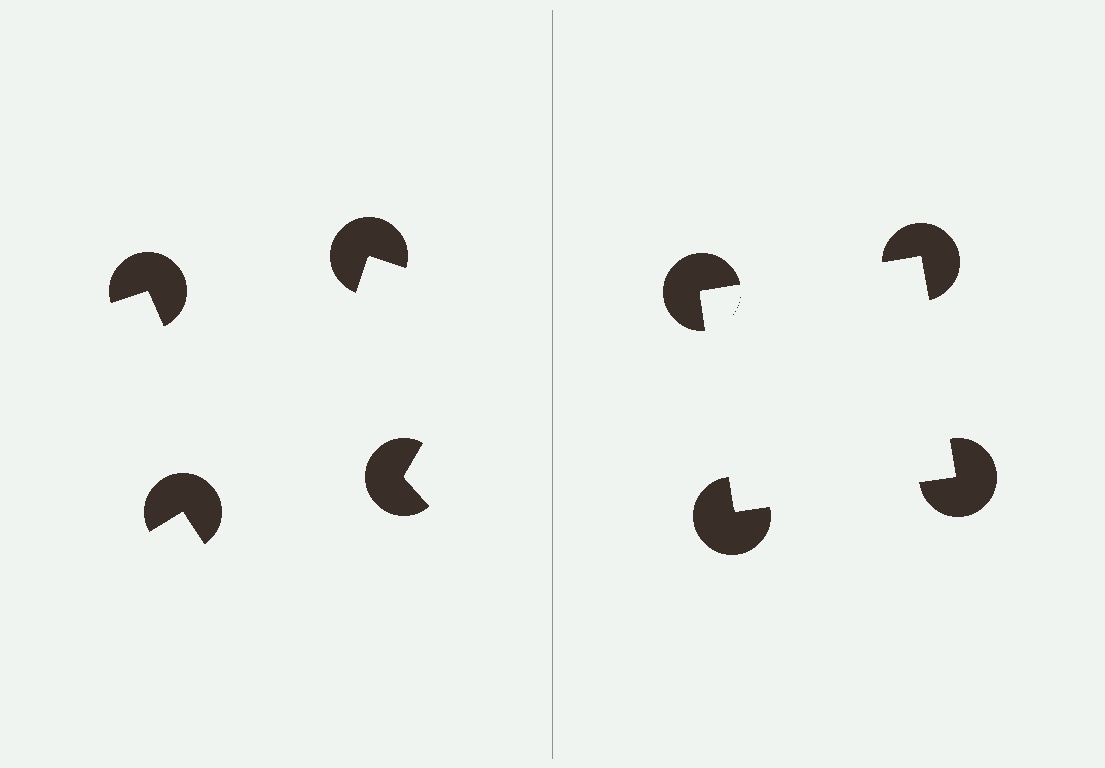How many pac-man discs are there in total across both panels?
8 — 4 on each side.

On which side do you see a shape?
An illusory square appears on the right side. On the left side the wedge cuts are rotated, so no coherent shape forms.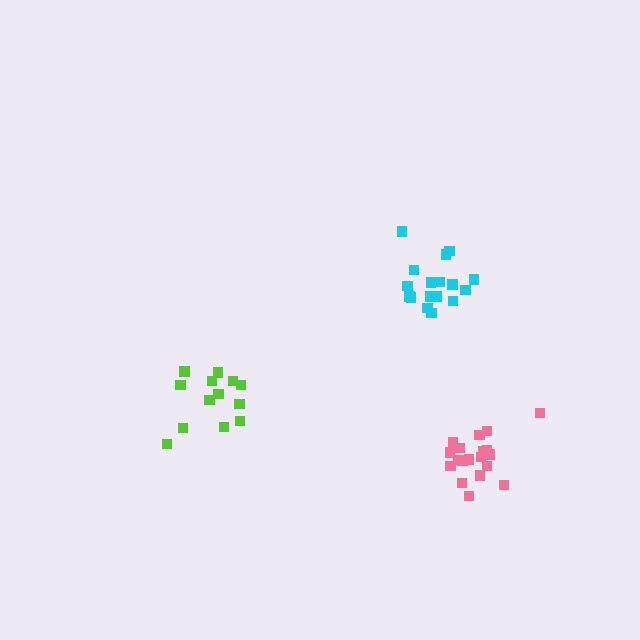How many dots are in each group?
Group 1: 18 dots, Group 2: 13 dots, Group 3: 19 dots (50 total).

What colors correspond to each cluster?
The clusters are colored: cyan, lime, pink.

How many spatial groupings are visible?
There are 3 spatial groupings.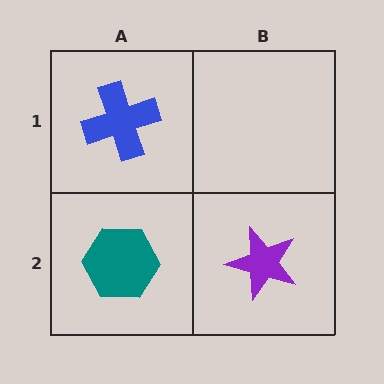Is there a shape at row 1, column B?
No, that cell is empty.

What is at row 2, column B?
A purple star.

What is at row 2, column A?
A teal hexagon.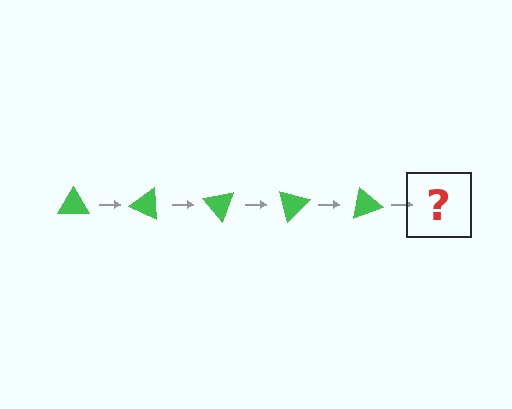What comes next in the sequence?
The next element should be a green triangle rotated 125 degrees.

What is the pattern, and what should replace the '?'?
The pattern is that the triangle rotates 25 degrees each step. The '?' should be a green triangle rotated 125 degrees.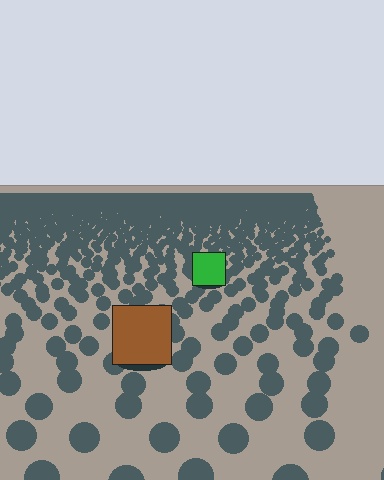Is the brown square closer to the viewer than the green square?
Yes. The brown square is closer — you can tell from the texture gradient: the ground texture is coarser near it.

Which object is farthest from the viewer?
The green square is farthest from the viewer. It appears smaller and the ground texture around it is denser.